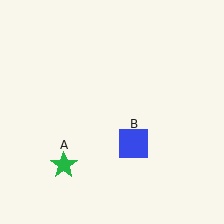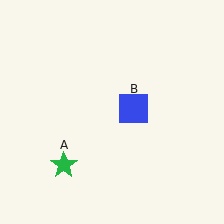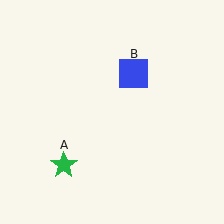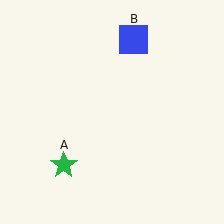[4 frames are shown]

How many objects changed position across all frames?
1 object changed position: blue square (object B).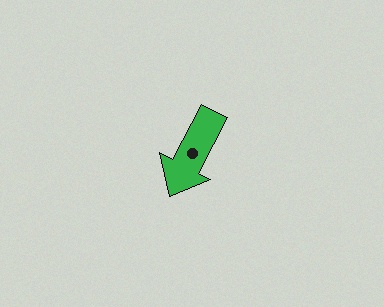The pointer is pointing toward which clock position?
Roughly 7 o'clock.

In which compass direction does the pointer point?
Southwest.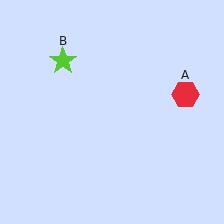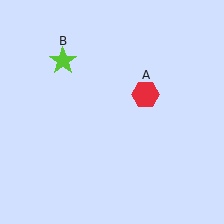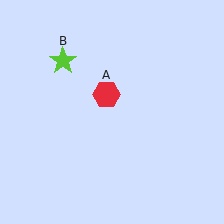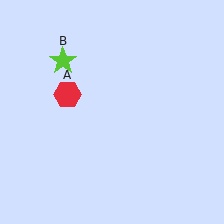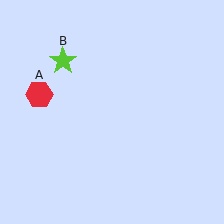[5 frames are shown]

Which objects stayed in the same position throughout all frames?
Lime star (object B) remained stationary.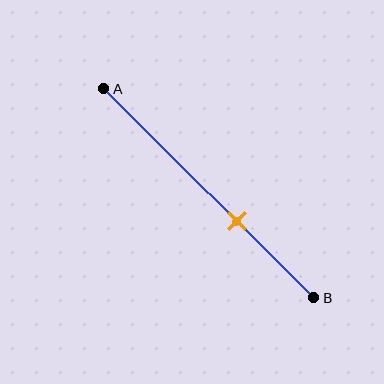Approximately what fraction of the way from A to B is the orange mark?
The orange mark is approximately 65% of the way from A to B.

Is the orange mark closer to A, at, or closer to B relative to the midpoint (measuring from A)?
The orange mark is closer to point B than the midpoint of segment AB.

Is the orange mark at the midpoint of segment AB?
No, the mark is at about 65% from A, not at the 50% midpoint.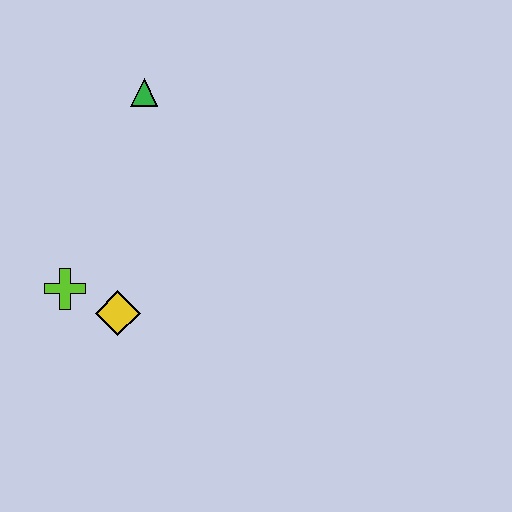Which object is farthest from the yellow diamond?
The green triangle is farthest from the yellow diamond.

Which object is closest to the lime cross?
The yellow diamond is closest to the lime cross.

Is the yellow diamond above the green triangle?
No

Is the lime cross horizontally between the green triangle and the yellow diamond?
No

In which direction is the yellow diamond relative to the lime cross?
The yellow diamond is to the right of the lime cross.